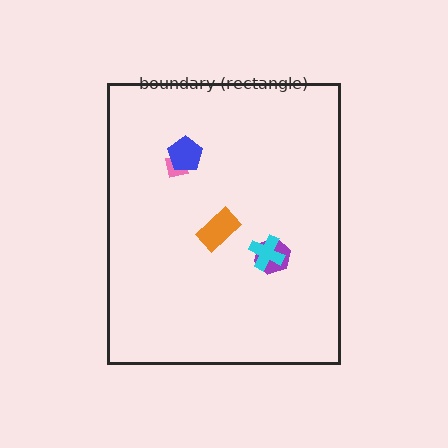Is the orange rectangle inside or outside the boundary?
Inside.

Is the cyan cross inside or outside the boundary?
Inside.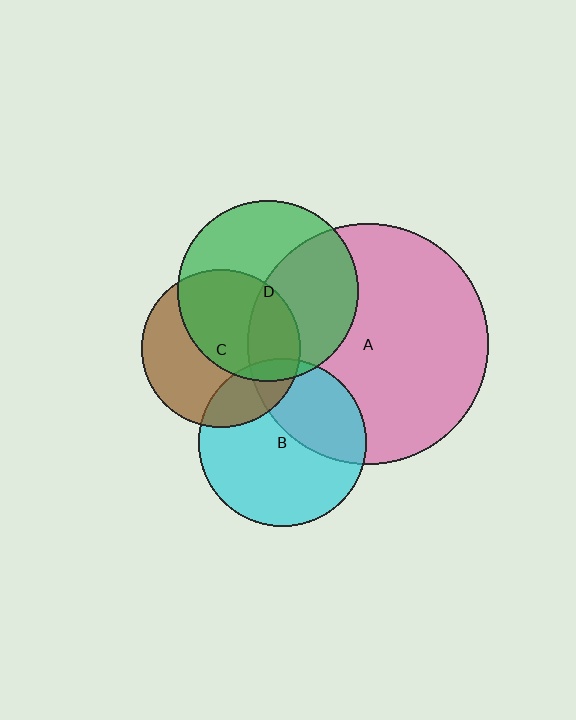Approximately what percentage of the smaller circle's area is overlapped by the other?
Approximately 20%.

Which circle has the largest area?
Circle A (pink).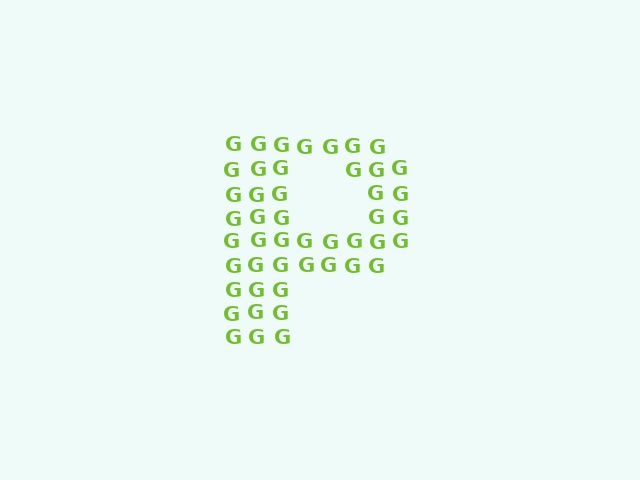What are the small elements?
The small elements are letter G's.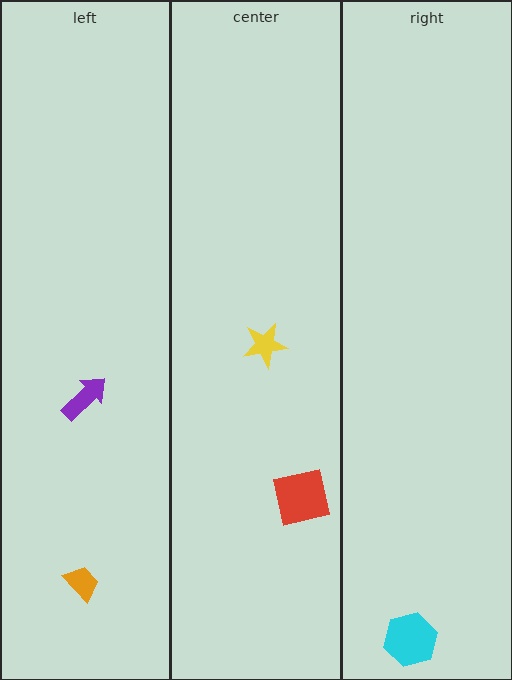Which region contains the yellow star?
The center region.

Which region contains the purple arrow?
The left region.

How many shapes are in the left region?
2.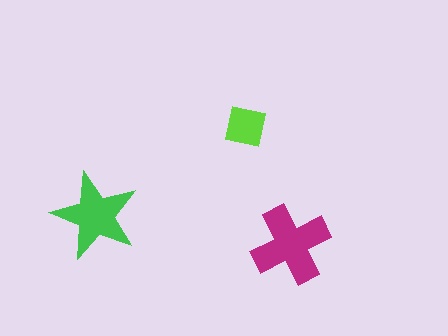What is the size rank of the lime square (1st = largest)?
3rd.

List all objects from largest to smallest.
The magenta cross, the green star, the lime square.